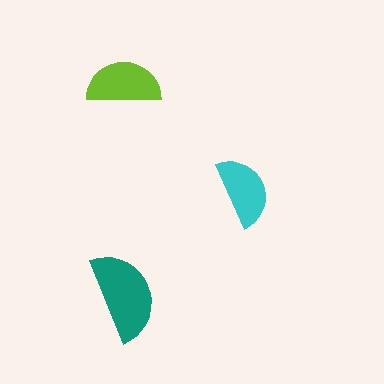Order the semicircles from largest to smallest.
the teal one, the lime one, the cyan one.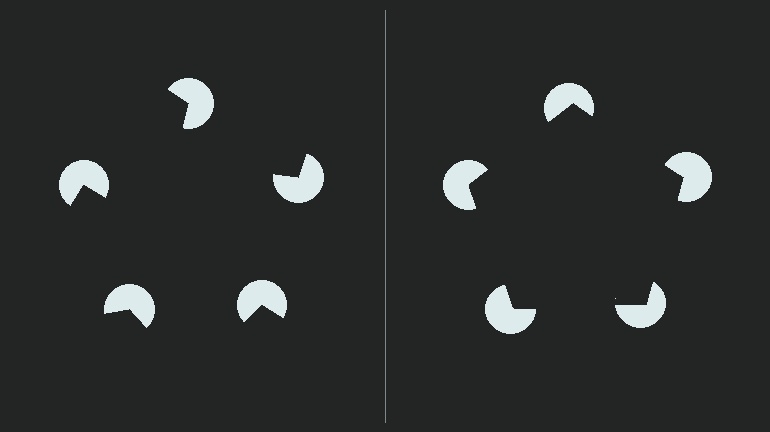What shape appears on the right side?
An illusory pentagon.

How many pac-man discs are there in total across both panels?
10 — 5 on each side.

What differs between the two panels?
The pac-man discs are positioned identically on both sides; only the wedge orientations differ. On the right they align to a pentagon; on the left they are misaligned.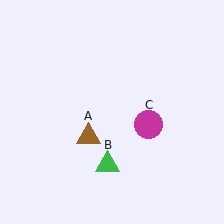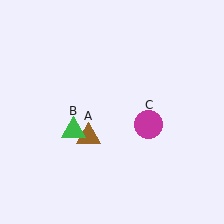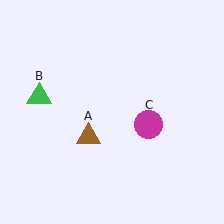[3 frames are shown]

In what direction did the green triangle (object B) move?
The green triangle (object B) moved up and to the left.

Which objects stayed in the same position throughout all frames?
Brown triangle (object A) and magenta circle (object C) remained stationary.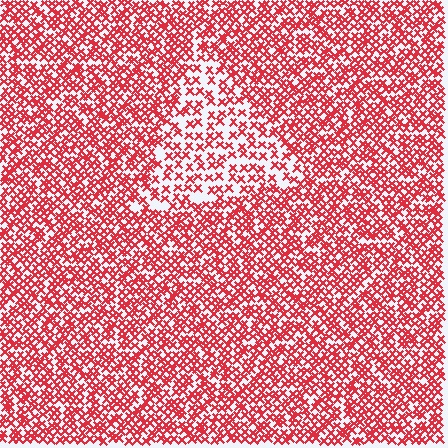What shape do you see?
I see a triangle.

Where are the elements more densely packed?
The elements are more densely packed outside the triangle boundary.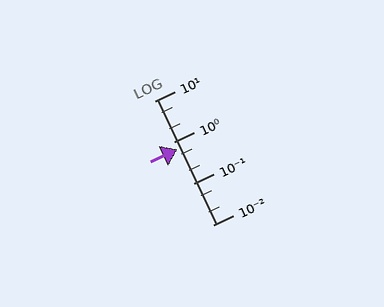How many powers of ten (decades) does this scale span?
The scale spans 3 decades, from 0.01 to 10.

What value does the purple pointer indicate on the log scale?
The pointer indicates approximately 0.66.